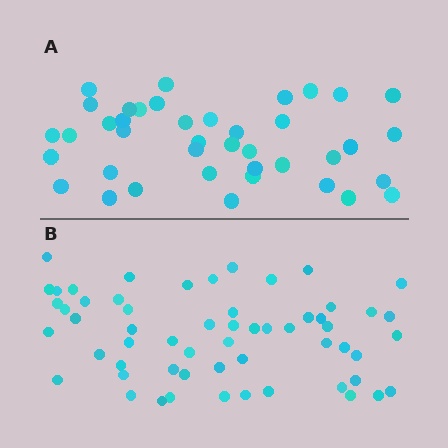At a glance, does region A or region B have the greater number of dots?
Region B (the bottom region) has more dots.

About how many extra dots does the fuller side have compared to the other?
Region B has approximately 20 more dots than region A.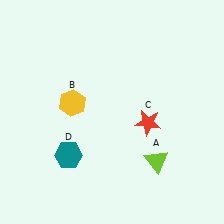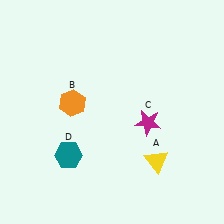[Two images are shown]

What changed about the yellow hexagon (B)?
In Image 1, B is yellow. In Image 2, it changed to orange.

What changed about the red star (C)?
In Image 1, C is red. In Image 2, it changed to magenta.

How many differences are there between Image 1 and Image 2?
There are 3 differences between the two images.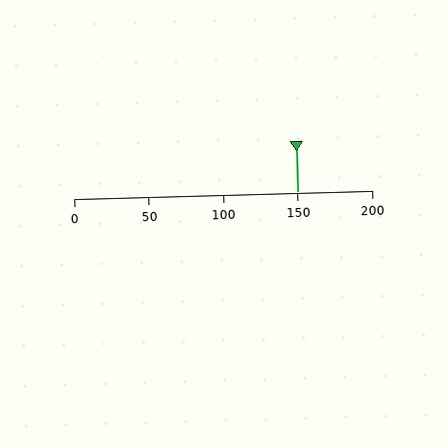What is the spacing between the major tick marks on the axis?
The major ticks are spaced 50 apart.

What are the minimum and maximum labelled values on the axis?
The axis runs from 0 to 200.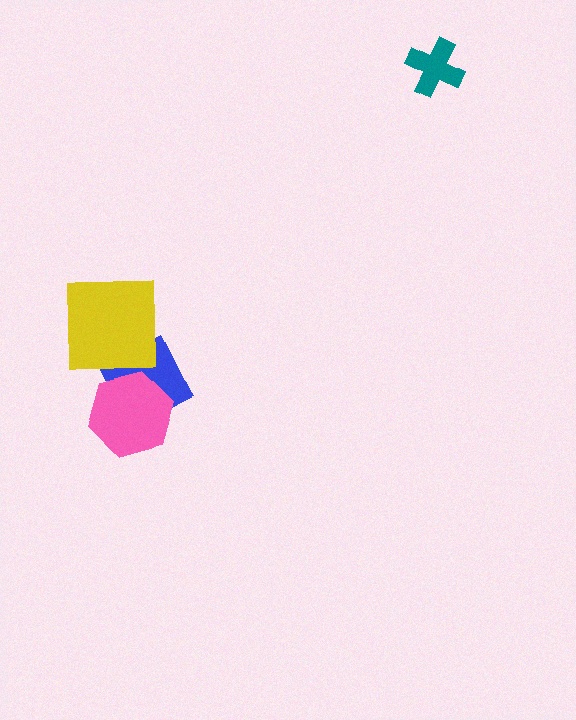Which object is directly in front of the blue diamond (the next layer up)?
The yellow square is directly in front of the blue diamond.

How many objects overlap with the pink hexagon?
1 object overlaps with the pink hexagon.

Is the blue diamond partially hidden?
Yes, it is partially covered by another shape.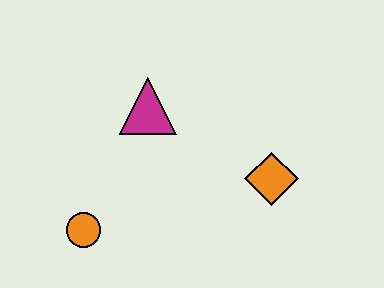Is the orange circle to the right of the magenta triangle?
No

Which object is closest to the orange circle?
The magenta triangle is closest to the orange circle.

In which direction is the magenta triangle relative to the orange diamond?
The magenta triangle is to the left of the orange diamond.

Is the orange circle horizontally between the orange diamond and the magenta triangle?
No